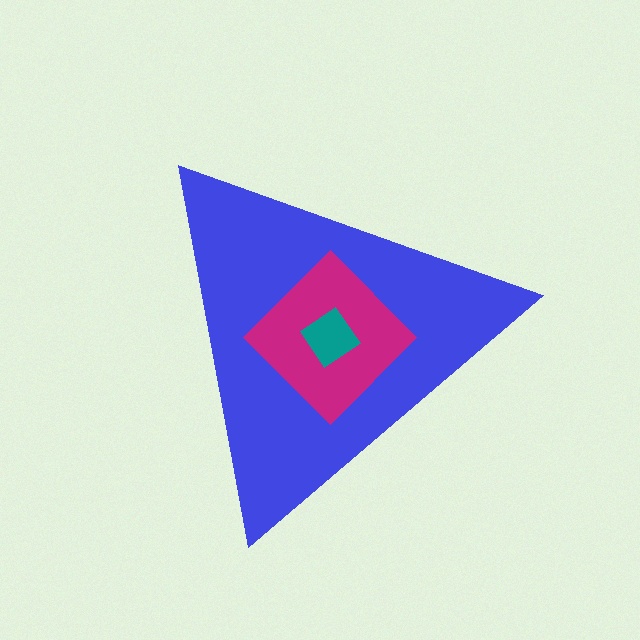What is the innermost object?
The teal diamond.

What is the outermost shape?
The blue triangle.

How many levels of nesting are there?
3.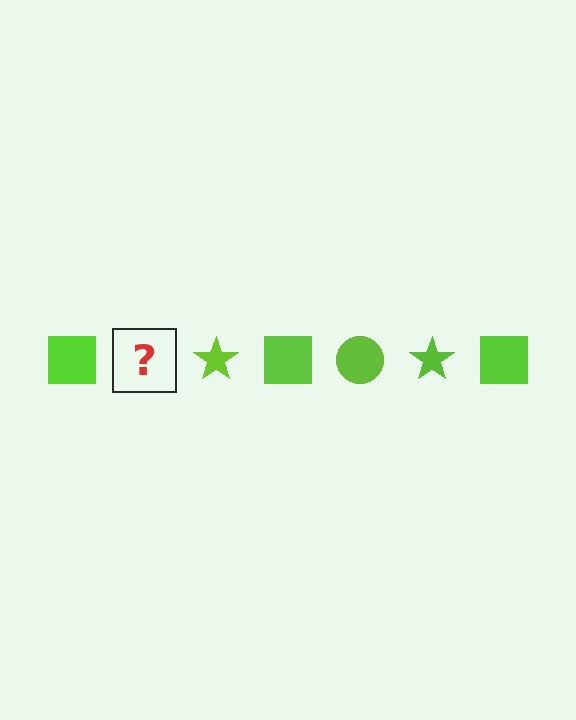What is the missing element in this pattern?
The missing element is a lime circle.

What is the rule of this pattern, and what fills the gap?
The rule is that the pattern cycles through square, circle, star shapes in lime. The gap should be filled with a lime circle.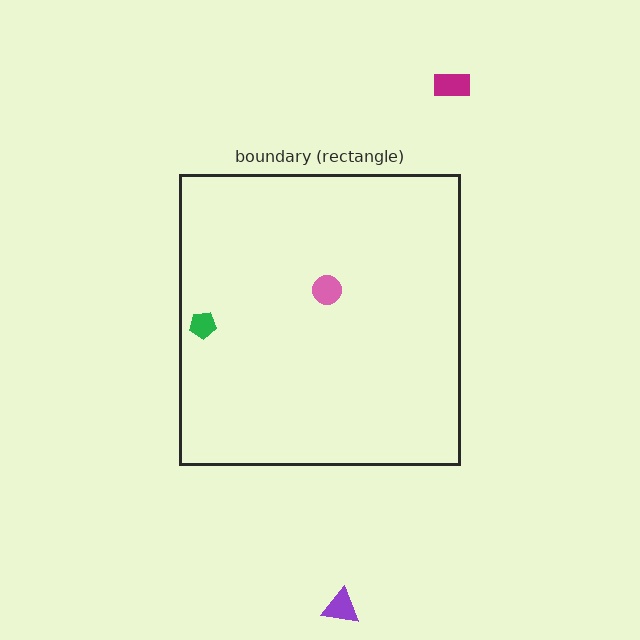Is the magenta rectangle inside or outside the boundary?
Outside.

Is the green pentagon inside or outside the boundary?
Inside.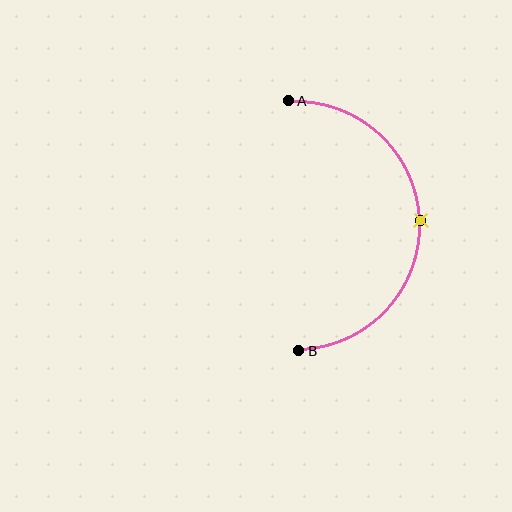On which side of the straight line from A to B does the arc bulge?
The arc bulges to the right of the straight line connecting A and B.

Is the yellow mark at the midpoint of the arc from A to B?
Yes. The yellow mark lies on the arc at equal arc-length from both A and B — it is the arc midpoint.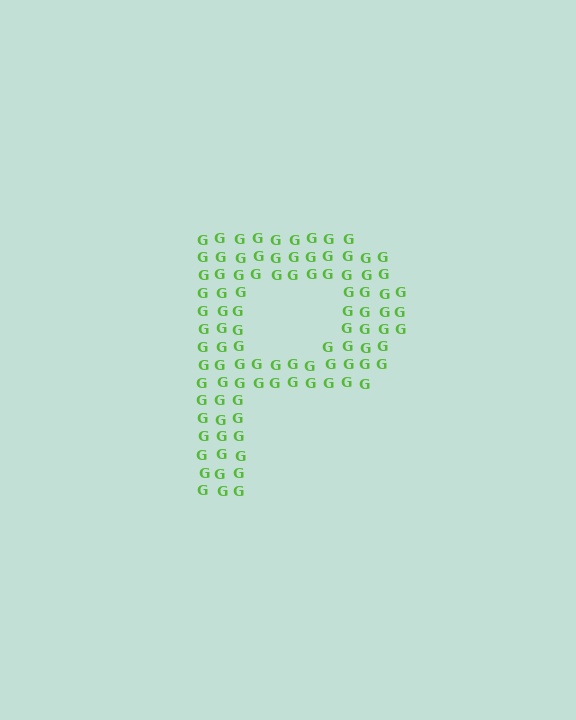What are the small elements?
The small elements are letter G's.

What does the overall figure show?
The overall figure shows the letter P.